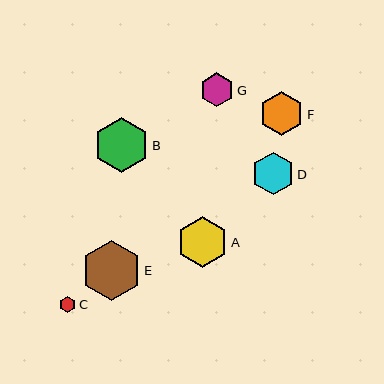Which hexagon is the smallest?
Hexagon C is the smallest with a size of approximately 17 pixels.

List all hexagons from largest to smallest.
From largest to smallest: E, B, A, F, D, G, C.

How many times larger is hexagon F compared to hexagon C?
Hexagon F is approximately 2.6 times the size of hexagon C.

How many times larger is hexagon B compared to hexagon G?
Hexagon B is approximately 1.6 times the size of hexagon G.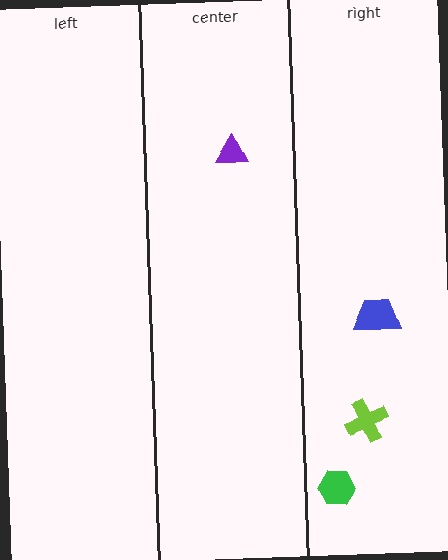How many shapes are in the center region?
1.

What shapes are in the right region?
The blue trapezoid, the green hexagon, the lime cross.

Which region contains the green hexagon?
The right region.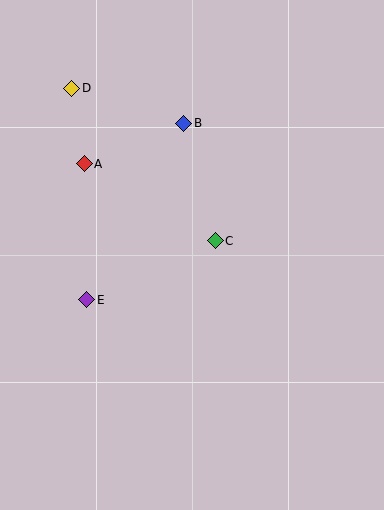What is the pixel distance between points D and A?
The distance between D and A is 77 pixels.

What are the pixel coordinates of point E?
Point E is at (87, 300).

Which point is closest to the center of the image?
Point C at (215, 241) is closest to the center.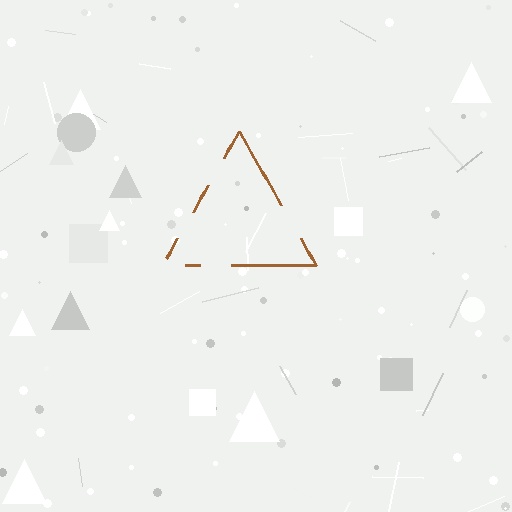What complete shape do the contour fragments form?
The contour fragments form a triangle.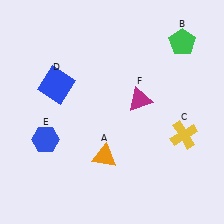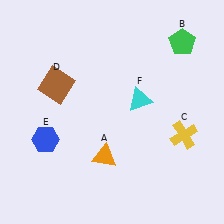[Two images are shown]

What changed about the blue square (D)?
In Image 1, D is blue. In Image 2, it changed to brown.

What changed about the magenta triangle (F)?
In Image 1, F is magenta. In Image 2, it changed to cyan.